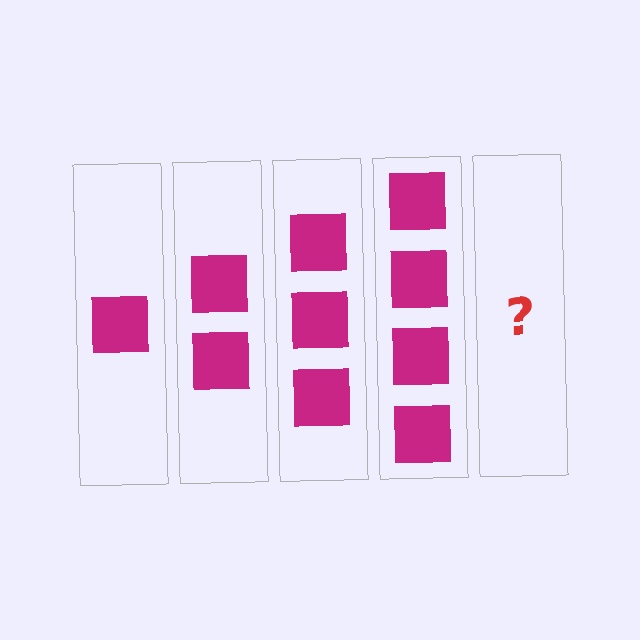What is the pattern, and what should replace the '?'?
The pattern is that each step adds one more square. The '?' should be 5 squares.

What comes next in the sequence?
The next element should be 5 squares.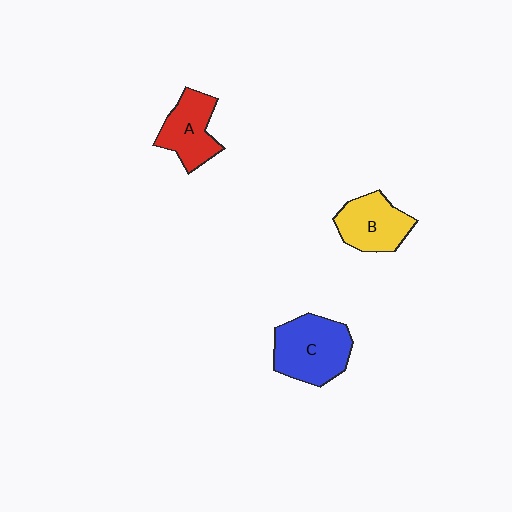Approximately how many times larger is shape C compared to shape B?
Approximately 1.3 times.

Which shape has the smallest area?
Shape A (red).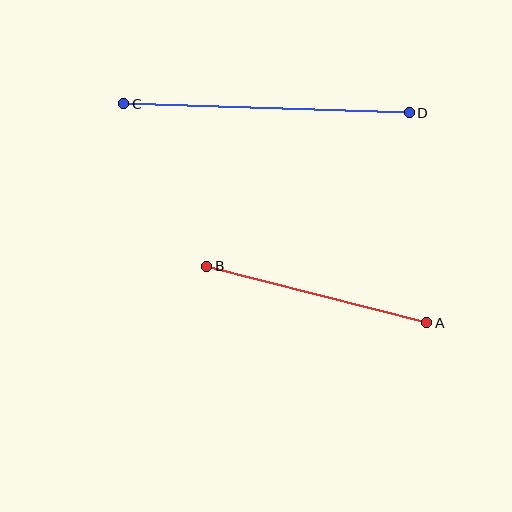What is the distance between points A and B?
The distance is approximately 227 pixels.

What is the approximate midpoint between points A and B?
The midpoint is at approximately (317, 294) pixels.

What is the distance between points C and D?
The distance is approximately 286 pixels.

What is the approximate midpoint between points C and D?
The midpoint is at approximately (267, 108) pixels.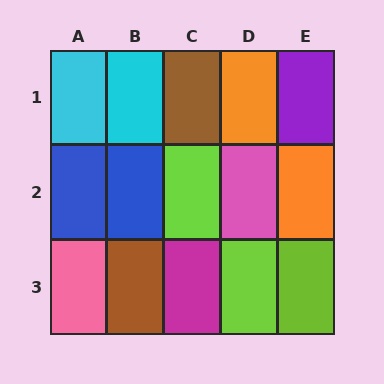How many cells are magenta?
1 cell is magenta.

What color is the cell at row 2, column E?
Orange.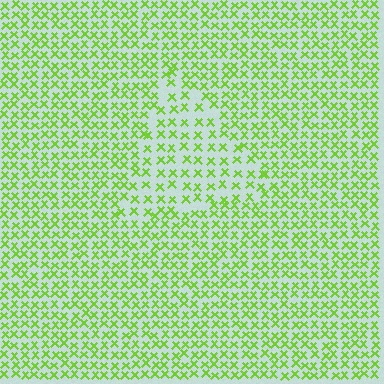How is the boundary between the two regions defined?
The boundary is defined by a change in element density (approximately 1.6x ratio). All elements are the same color, size, and shape.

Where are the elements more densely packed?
The elements are more densely packed outside the triangle boundary.